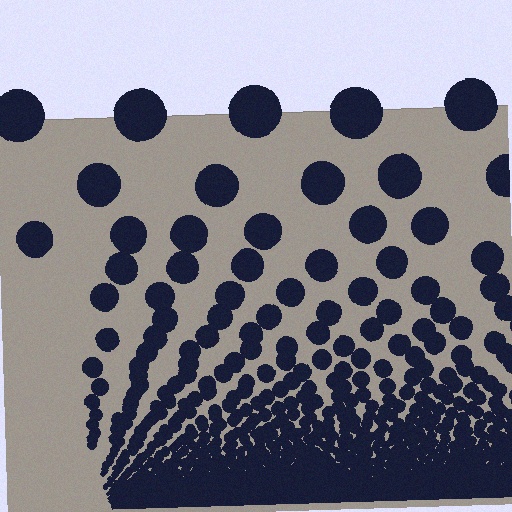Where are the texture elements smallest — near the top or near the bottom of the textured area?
Near the bottom.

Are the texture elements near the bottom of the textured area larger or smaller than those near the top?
Smaller. The gradient is inverted — elements near the bottom are smaller and denser.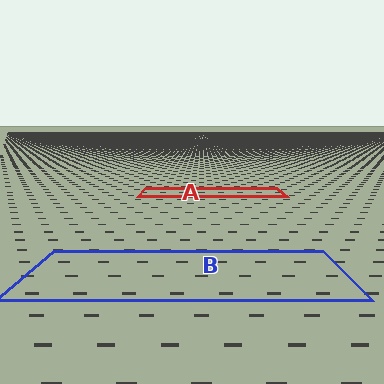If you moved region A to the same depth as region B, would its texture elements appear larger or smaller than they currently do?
They would appear larger. At a closer depth, the same texture elements are projected at a bigger on-screen size.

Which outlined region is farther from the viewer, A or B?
Region A is farther from the viewer — the texture elements inside it appear smaller and more densely packed.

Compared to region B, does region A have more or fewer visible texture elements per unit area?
Region A has more texture elements per unit area — they are packed more densely because it is farther away.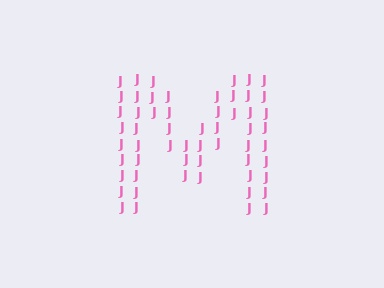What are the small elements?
The small elements are letter J's.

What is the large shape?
The large shape is the letter M.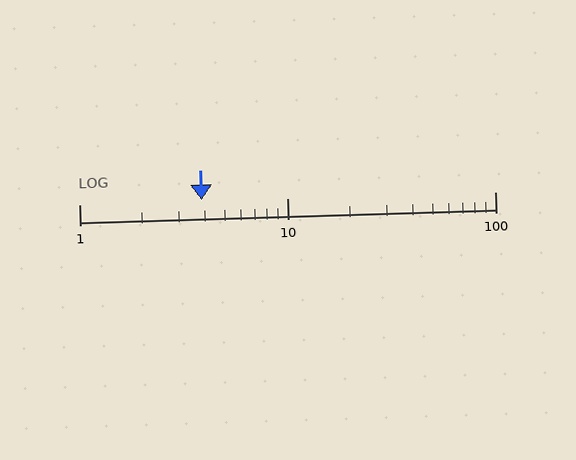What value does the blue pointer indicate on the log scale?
The pointer indicates approximately 3.9.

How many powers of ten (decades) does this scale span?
The scale spans 2 decades, from 1 to 100.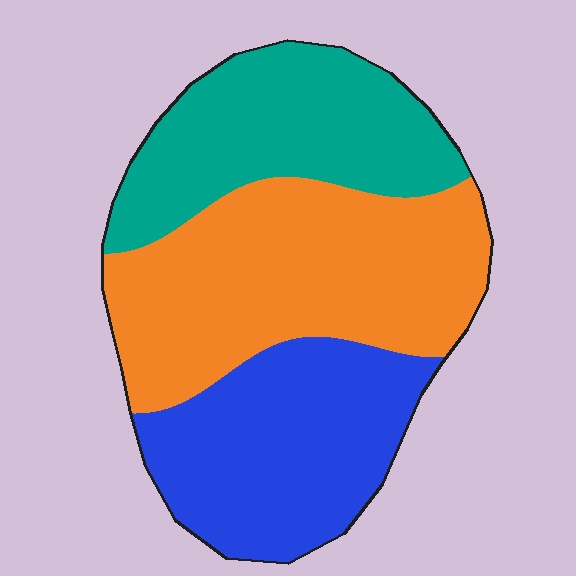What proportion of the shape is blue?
Blue covers roughly 30% of the shape.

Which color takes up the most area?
Orange, at roughly 40%.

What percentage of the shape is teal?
Teal takes up between a sixth and a third of the shape.